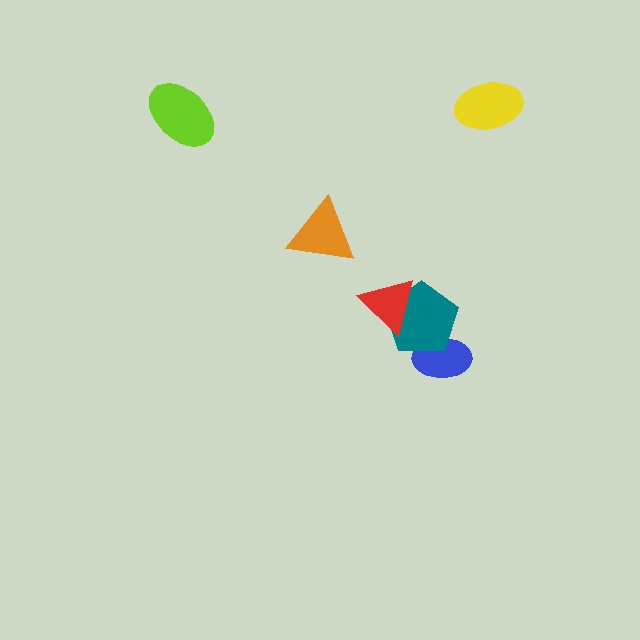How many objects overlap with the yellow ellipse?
0 objects overlap with the yellow ellipse.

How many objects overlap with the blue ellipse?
1 object overlaps with the blue ellipse.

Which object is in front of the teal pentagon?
The red triangle is in front of the teal pentagon.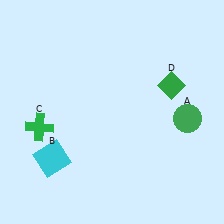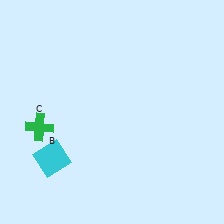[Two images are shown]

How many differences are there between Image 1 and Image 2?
There are 2 differences between the two images.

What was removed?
The green diamond (D), the green circle (A) were removed in Image 2.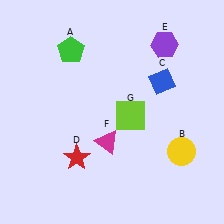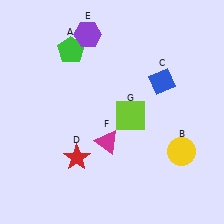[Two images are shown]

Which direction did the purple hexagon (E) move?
The purple hexagon (E) moved left.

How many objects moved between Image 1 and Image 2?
1 object moved between the two images.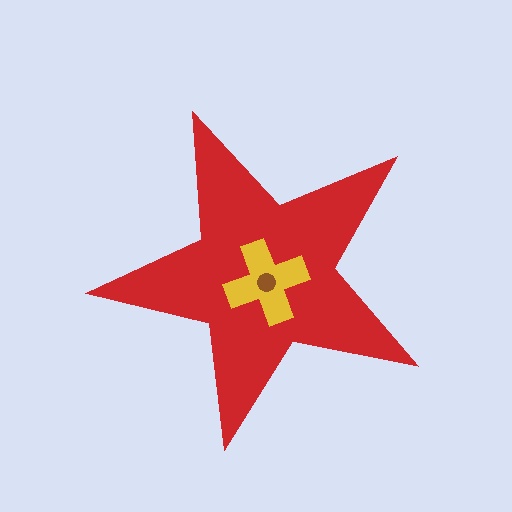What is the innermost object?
The brown circle.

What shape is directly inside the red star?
The yellow cross.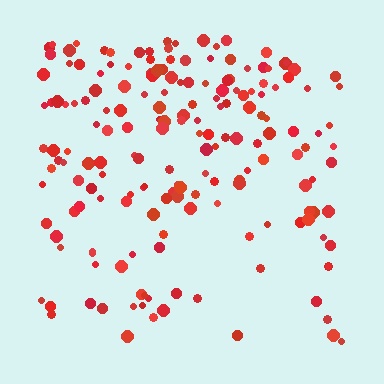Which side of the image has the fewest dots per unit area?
The bottom.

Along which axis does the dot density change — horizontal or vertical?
Vertical.